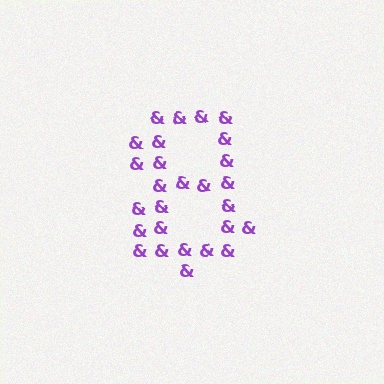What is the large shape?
The large shape is the digit 8.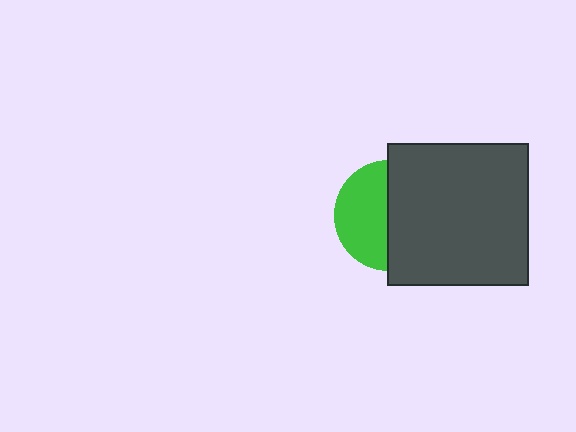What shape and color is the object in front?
The object in front is a dark gray square.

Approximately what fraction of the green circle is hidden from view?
Roughly 52% of the green circle is hidden behind the dark gray square.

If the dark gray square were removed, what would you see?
You would see the complete green circle.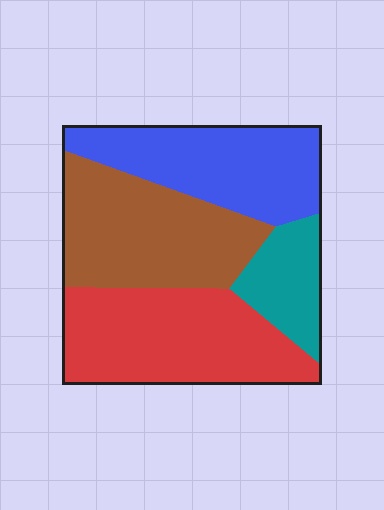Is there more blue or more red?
Red.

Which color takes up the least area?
Teal, at roughly 10%.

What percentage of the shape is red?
Red takes up between a quarter and a half of the shape.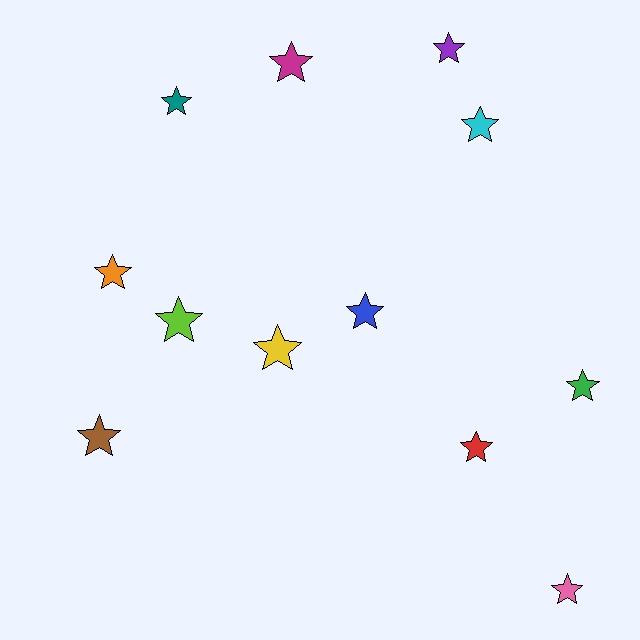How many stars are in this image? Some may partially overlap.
There are 12 stars.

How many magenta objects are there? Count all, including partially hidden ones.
There is 1 magenta object.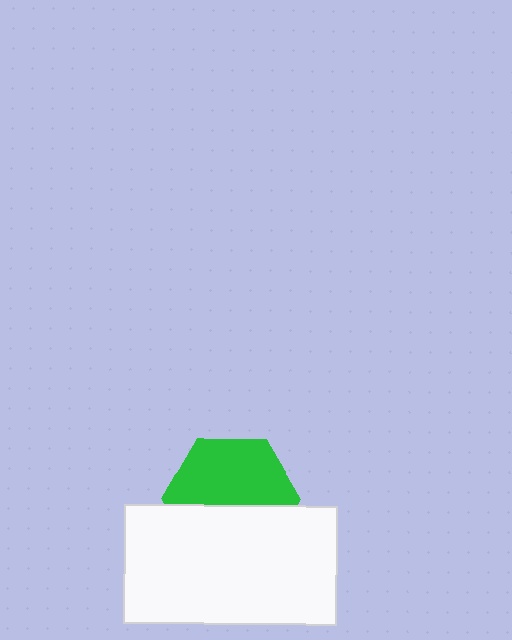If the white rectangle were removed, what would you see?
You would see the complete green hexagon.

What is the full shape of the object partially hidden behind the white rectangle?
The partially hidden object is a green hexagon.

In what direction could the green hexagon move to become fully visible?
The green hexagon could move up. That would shift it out from behind the white rectangle entirely.